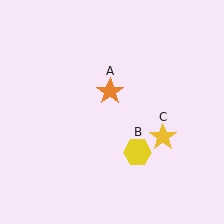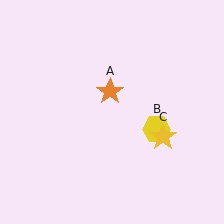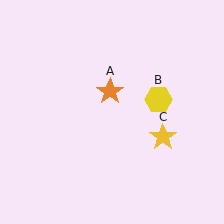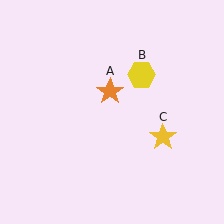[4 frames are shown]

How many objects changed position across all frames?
1 object changed position: yellow hexagon (object B).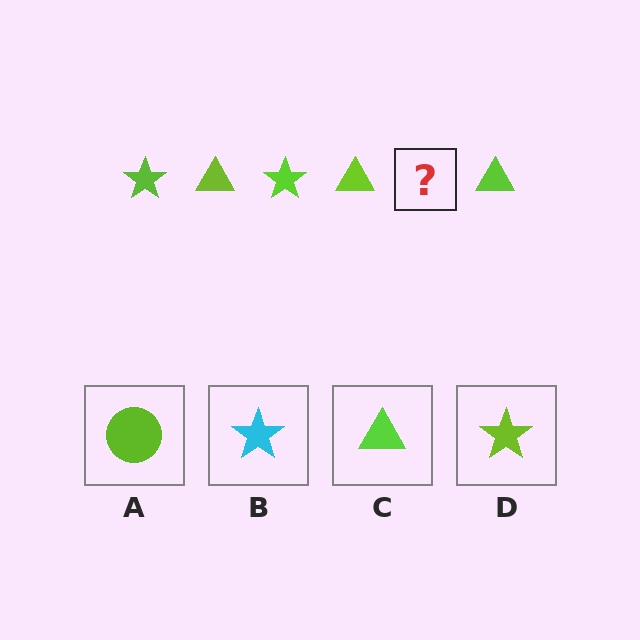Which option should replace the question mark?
Option D.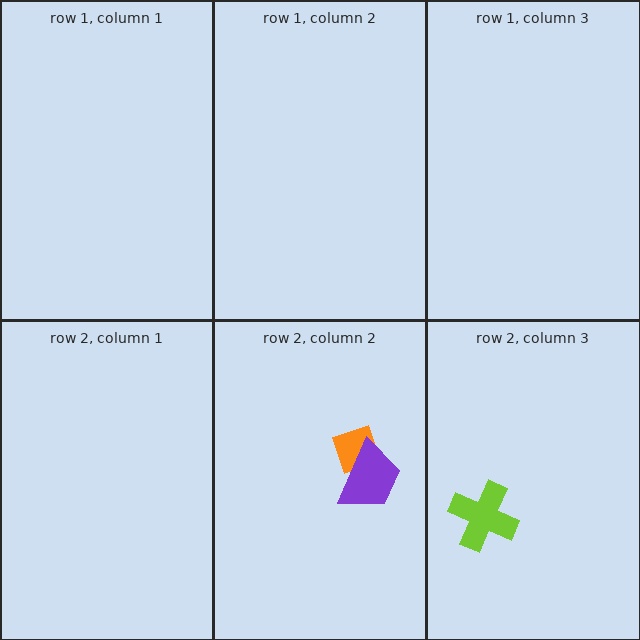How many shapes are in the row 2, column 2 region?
2.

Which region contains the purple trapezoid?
The row 2, column 2 region.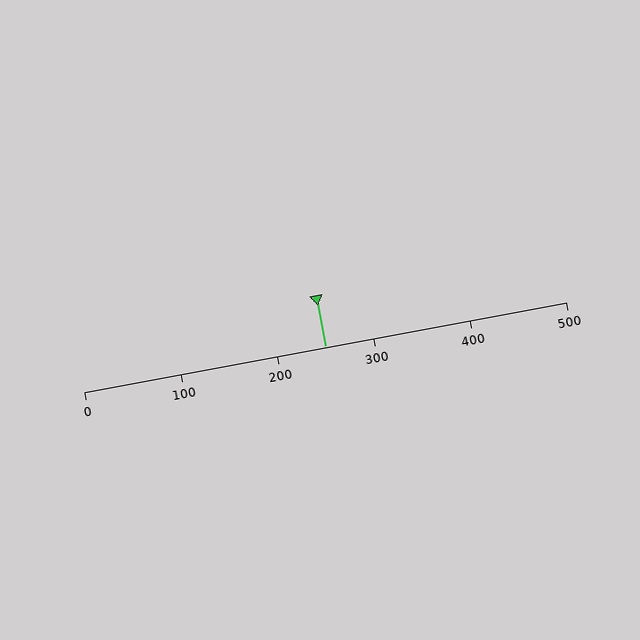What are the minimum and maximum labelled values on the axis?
The axis runs from 0 to 500.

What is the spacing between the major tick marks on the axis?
The major ticks are spaced 100 apart.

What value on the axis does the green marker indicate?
The marker indicates approximately 250.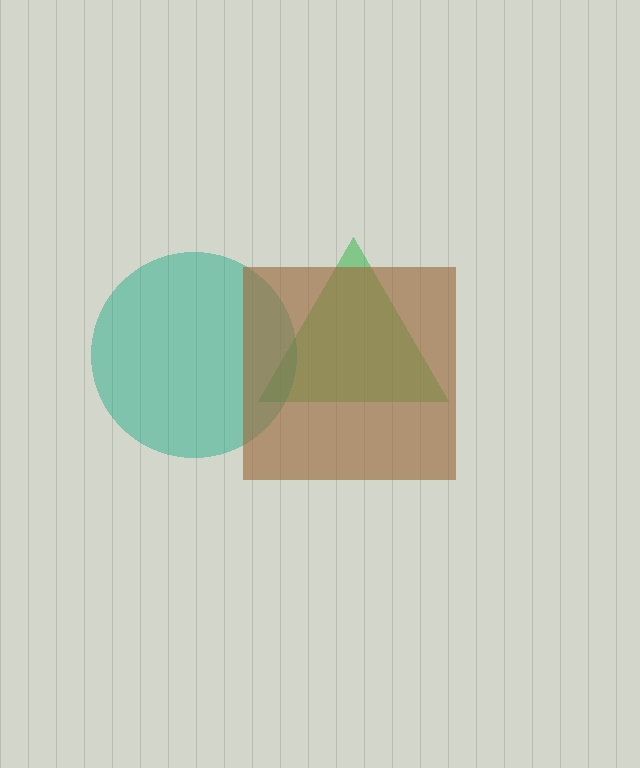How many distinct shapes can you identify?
There are 3 distinct shapes: a green triangle, a teal circle, a brown square.